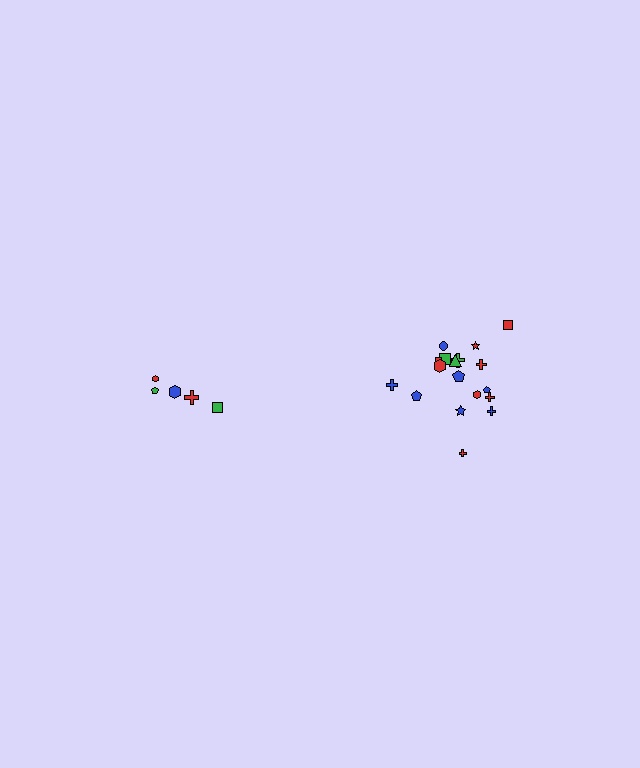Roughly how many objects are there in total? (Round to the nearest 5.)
Roughly 25 objects in total.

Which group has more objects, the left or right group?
The right group.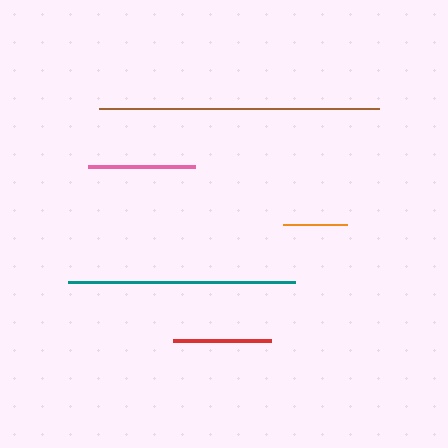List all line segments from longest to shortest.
From longest to shortest: brown, teal, pink, red, orange.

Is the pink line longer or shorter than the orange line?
The pink line is longer than the orange line.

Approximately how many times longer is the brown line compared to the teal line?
The brown line is approximately 1.2 times the length of the teal line.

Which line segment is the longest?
The brown line is the longest at approximately 280 pixels.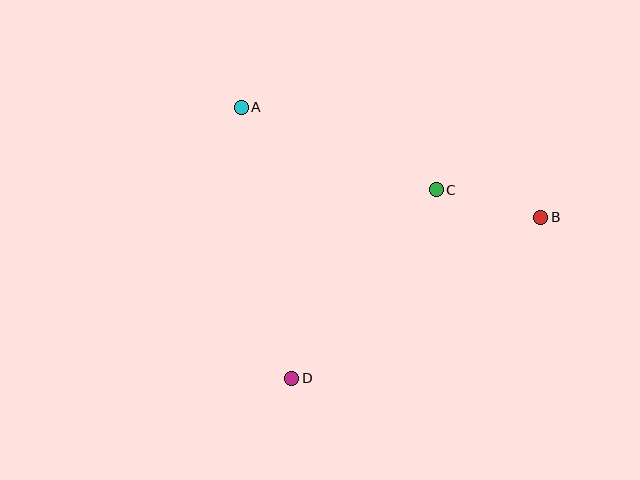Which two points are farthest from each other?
Points A and B are farthest from each other.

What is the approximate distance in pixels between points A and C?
The distance between A and C is approximately 212 pixels.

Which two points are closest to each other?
Points B and C are closest to each other.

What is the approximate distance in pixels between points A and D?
The distance between A and D is approximately 276 pixels.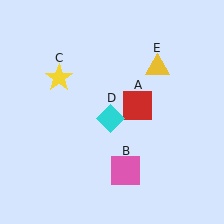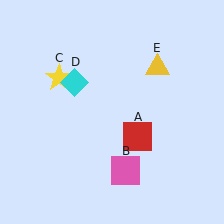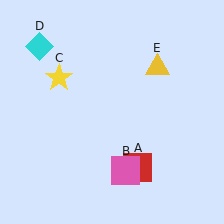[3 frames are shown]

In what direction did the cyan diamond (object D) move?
The cyan diamond (object D) moved up and to the left.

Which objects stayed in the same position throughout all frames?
Pink square (object B) and yellow star (object C) and yellow triangle (object E) remained stationary.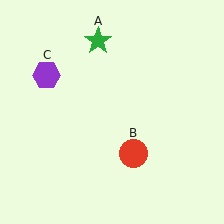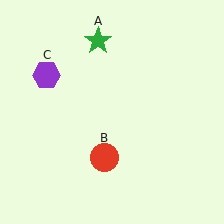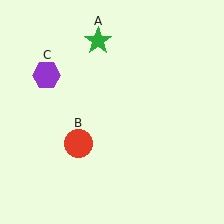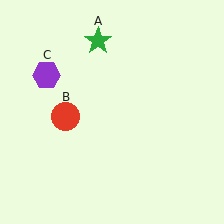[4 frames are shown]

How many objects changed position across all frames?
1 object changed position: red circle (object B).